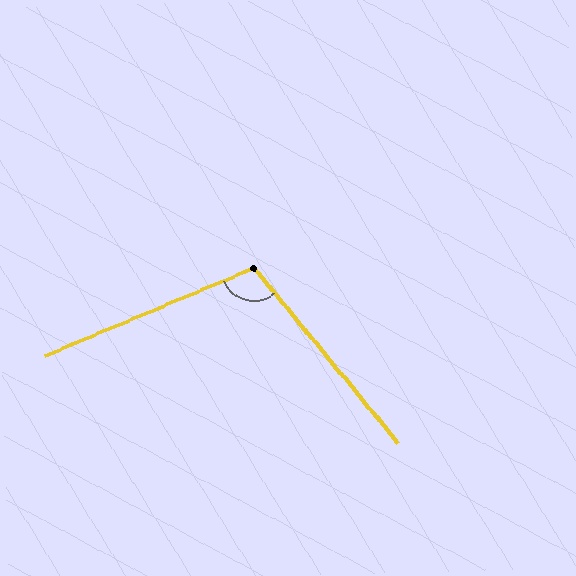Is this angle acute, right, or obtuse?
It is obtuse.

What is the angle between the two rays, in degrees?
Approximately 106 degrees.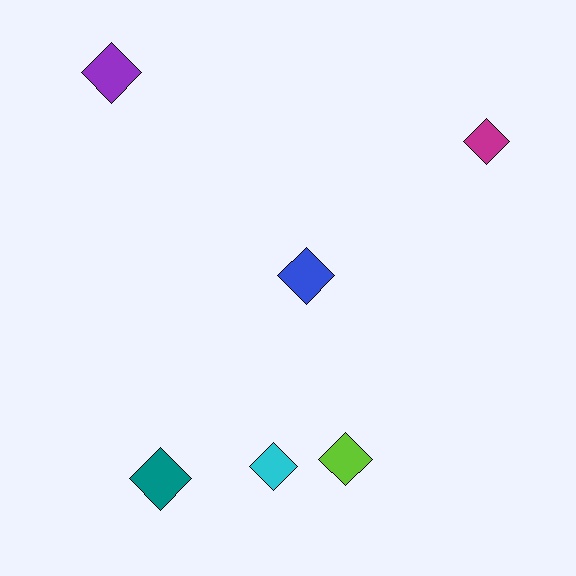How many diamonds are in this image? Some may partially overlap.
There are 6 diamonds.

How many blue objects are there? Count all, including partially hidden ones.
There is 1 blue object.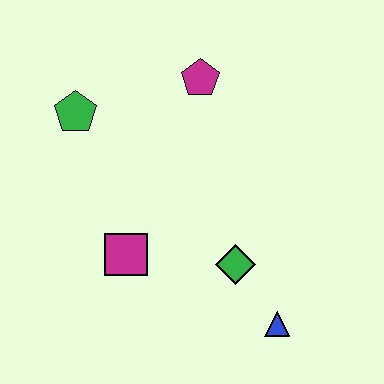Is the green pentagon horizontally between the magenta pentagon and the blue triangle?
No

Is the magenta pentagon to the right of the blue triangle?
No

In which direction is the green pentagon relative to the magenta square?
The green pentagon is above the magenta square.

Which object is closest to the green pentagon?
The magenta pentagon is closest to the green pentagon.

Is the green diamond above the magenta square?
No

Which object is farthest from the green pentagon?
The blue triangle is farthest from the green pentagon.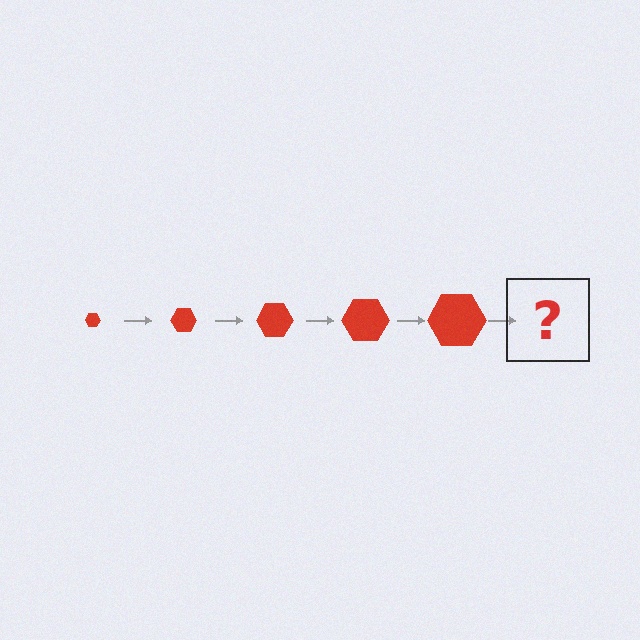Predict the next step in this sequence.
The next step is a red hexagon, larger than the previous one.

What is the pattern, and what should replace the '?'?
The pattern is that the hexagon gets progressively larger each step. The '?' should be a red hexagon, larger than the previous one.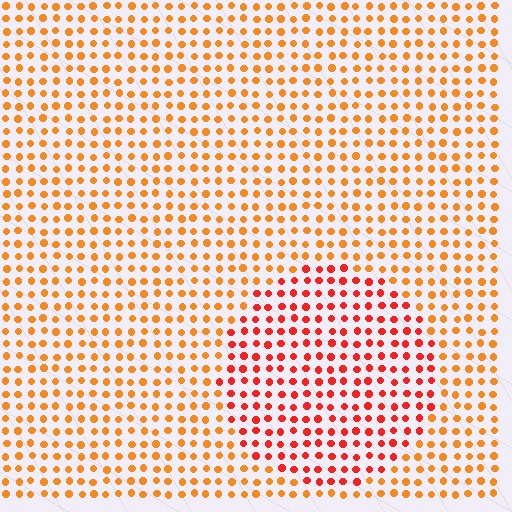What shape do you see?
I see a circle.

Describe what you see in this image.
The image is filled with small orange elements in a uniform arrangement. A circle-shaped region is visible where the elements are tinted to a slightly different hue, forming a subtle color boundary.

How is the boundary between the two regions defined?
The boundary is defined purely by a slight shift in hue (about 30 degrees). Spacing, size, and orientation are identical on both sides.